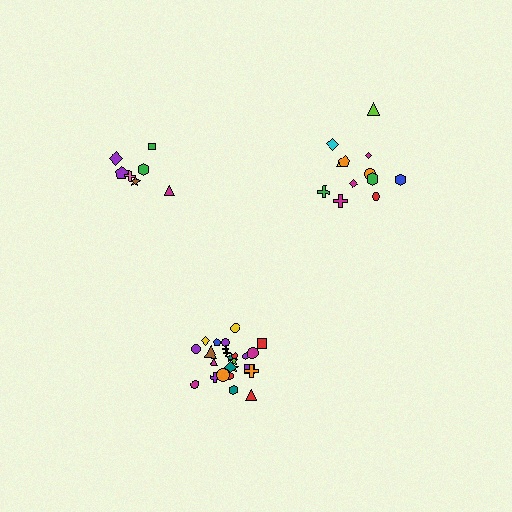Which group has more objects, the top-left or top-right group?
The top-right group.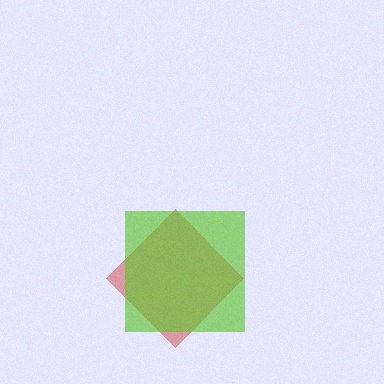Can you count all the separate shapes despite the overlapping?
Yes, there are 2 separate shapes.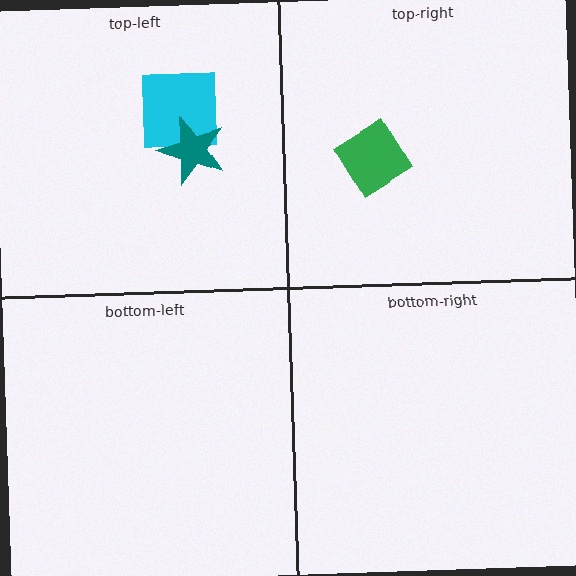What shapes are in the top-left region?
The cyan square, the teal star.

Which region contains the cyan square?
The top-left region.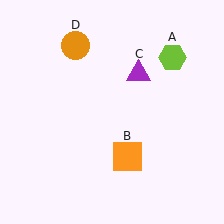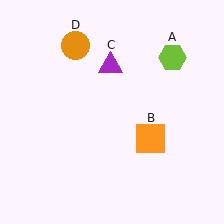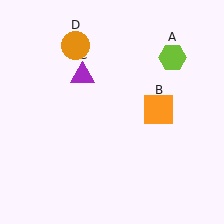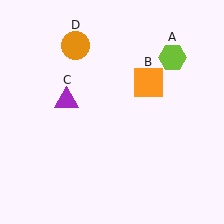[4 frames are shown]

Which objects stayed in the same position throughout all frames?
Lime hexagon (object A) and orange circle (object D) remained stationary.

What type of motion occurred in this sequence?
The orange square (object B), purple triangle (object C) rotated counterclockwise around the center of the scene.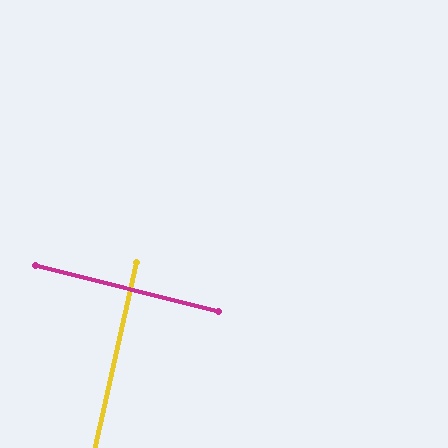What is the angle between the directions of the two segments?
Approximately 89 degrees.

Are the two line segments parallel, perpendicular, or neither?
Perpendicular — they meet at approximately 89°.